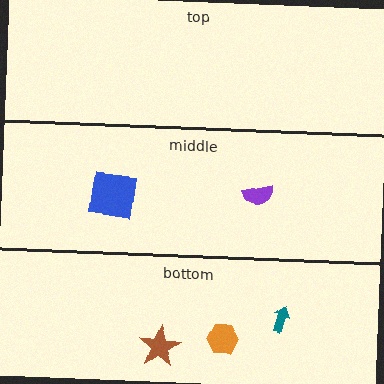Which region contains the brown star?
The bottom region.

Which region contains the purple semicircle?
The middle region.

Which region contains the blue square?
The middle region.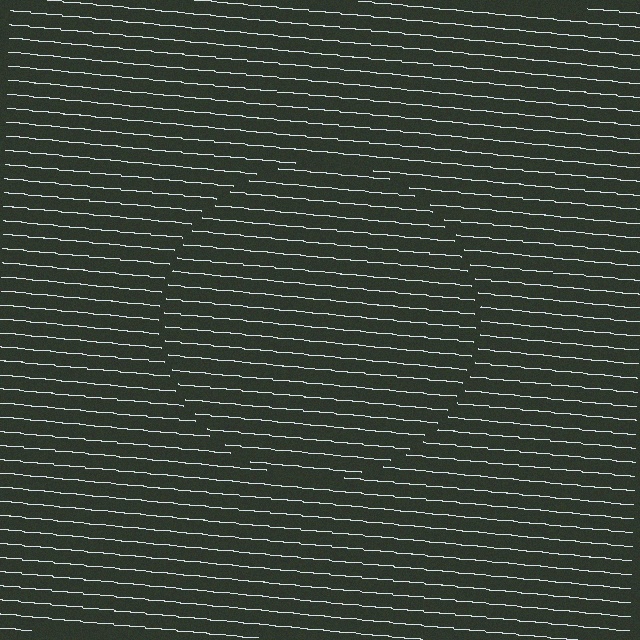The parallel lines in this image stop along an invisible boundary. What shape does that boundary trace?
An illusory circle. The interior of the shape contains the same grating, shifted by half a period — the contour is defined by the phase discontinuity where line-ends from the inner and outer gratings abut.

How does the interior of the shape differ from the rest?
The interior of the shape contains the same grating, shifted by half a period — the contour is defined by the phase discontinuity where line-ends from the inner and outer gratings abut.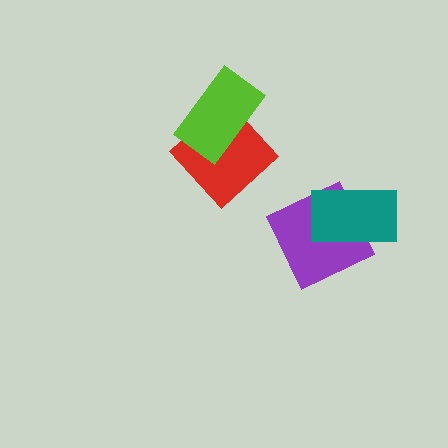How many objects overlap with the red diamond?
1 object overlaps with the red diamond.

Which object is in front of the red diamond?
The lime rectangle is in front of the red diamond.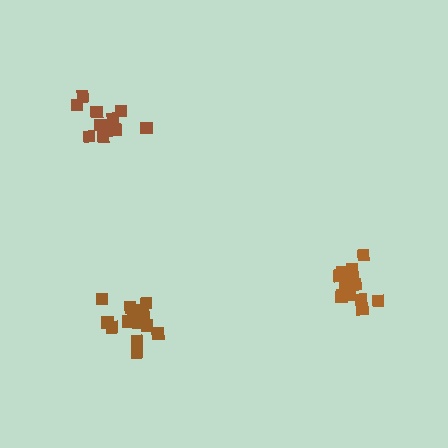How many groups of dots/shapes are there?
There are 3 groups.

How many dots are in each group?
Group 1: 12 dots, Group 2: 16 dots, Group 3: 15 dots (43 total).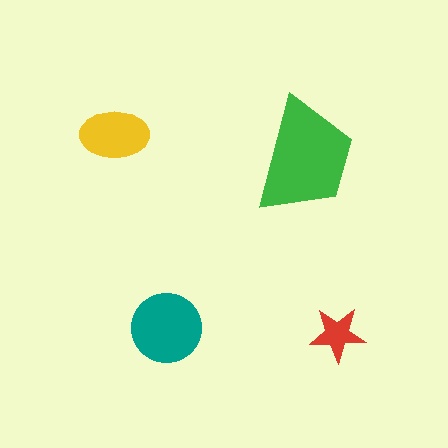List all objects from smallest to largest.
The red star, the yellow ellipse, the teal circle, the green trapezoid.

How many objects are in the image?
There are 4 objects in the image.